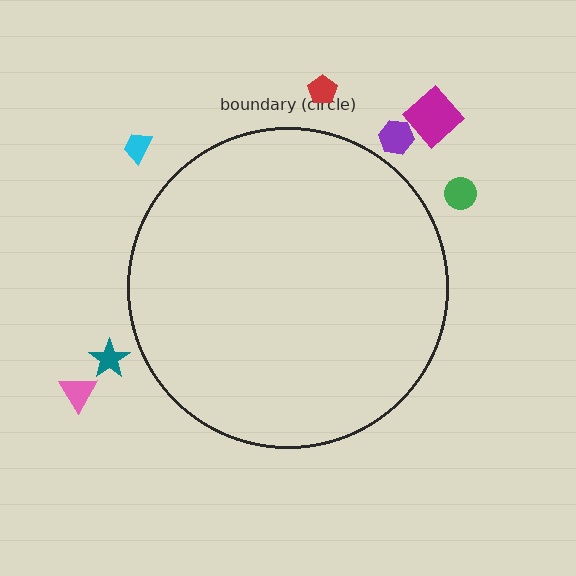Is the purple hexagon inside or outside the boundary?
Outside.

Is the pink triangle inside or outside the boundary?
Outside.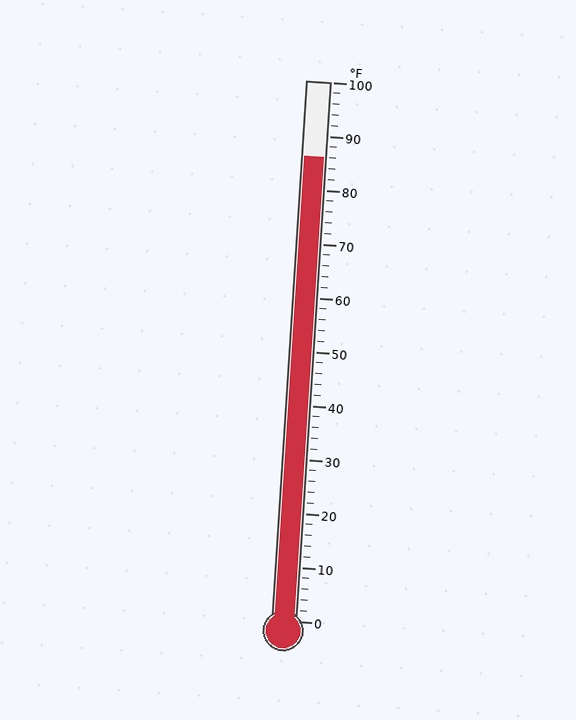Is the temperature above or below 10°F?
The temperature is above 10°F.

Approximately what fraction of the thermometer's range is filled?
The thermometer is filled to approximately 85% of its range.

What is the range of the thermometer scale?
The thermometer scale ranges from 0°F to 100°F.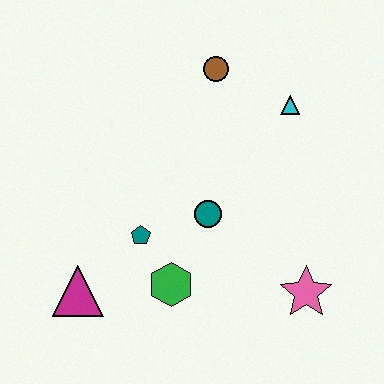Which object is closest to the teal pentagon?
The green hexagon is closest to the teal pentagon.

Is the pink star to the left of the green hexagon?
No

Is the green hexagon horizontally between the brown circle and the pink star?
No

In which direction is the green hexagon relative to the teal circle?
The green hexagon is below the teal circle.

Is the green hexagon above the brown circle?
No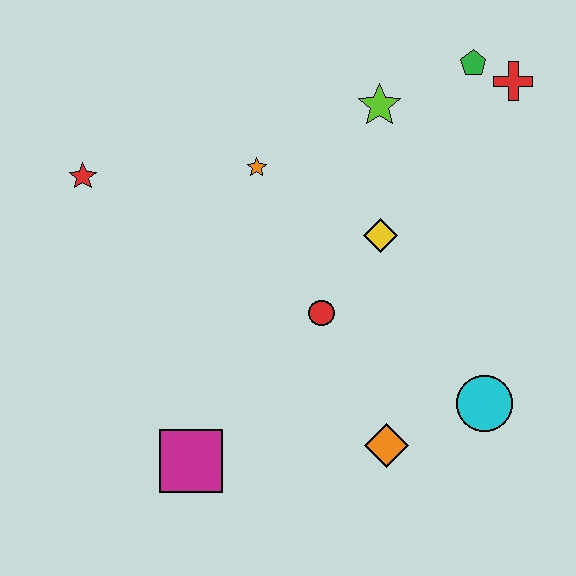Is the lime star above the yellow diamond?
Yes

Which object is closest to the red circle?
The yellow diamond is closest to the red circle.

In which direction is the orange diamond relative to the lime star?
The orange diamond is below the lime star.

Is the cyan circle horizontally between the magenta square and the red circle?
No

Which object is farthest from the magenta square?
The red cross is farthest from the magenta square.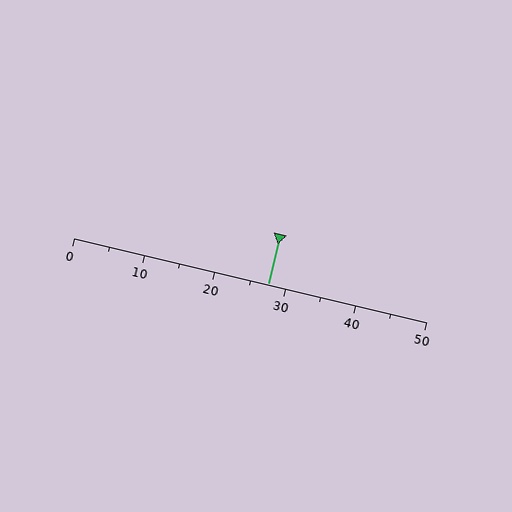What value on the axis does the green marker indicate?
The marker indicates approximately 27.5.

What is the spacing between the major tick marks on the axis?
The major ticks are spaced 10 apart.